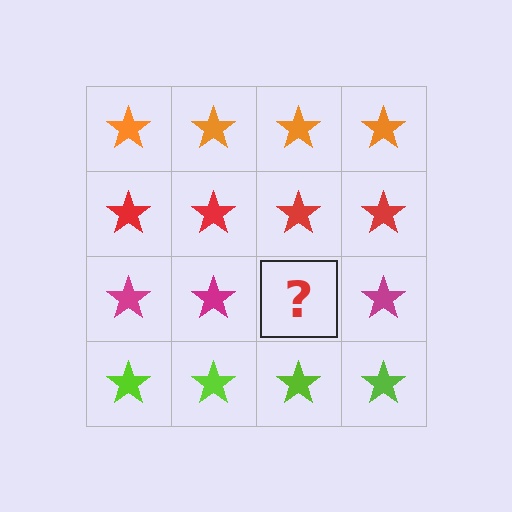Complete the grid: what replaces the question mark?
The question mark should be replaced with a magenta star.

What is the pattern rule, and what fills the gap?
The rule is that each row has a consistent color. The gap should be filled with a magenta star.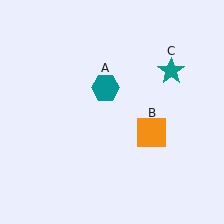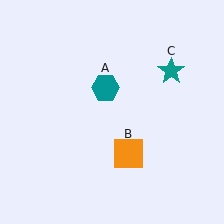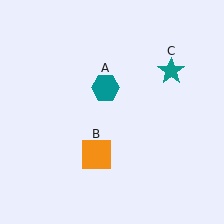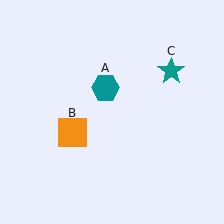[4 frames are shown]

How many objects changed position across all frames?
1 object changed position: orange square (object B).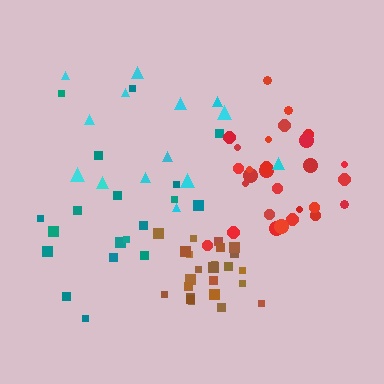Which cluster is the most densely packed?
Brown.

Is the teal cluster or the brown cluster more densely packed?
Brown.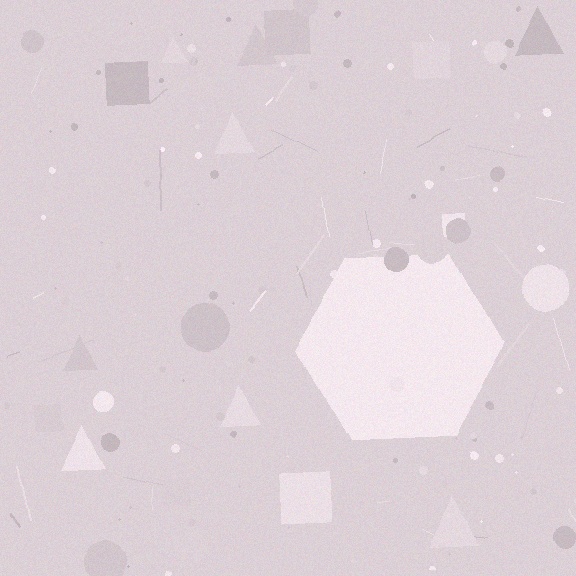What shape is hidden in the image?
A hexagon is hidden in the image.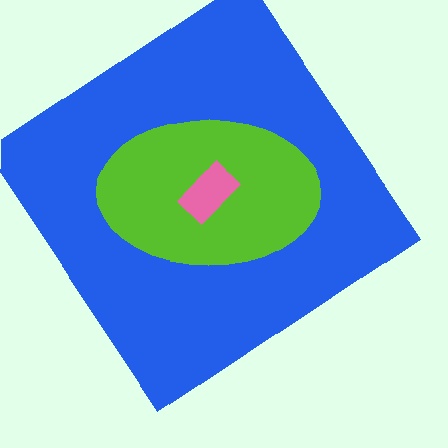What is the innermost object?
The pink rectangle.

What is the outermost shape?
The blue diamond.